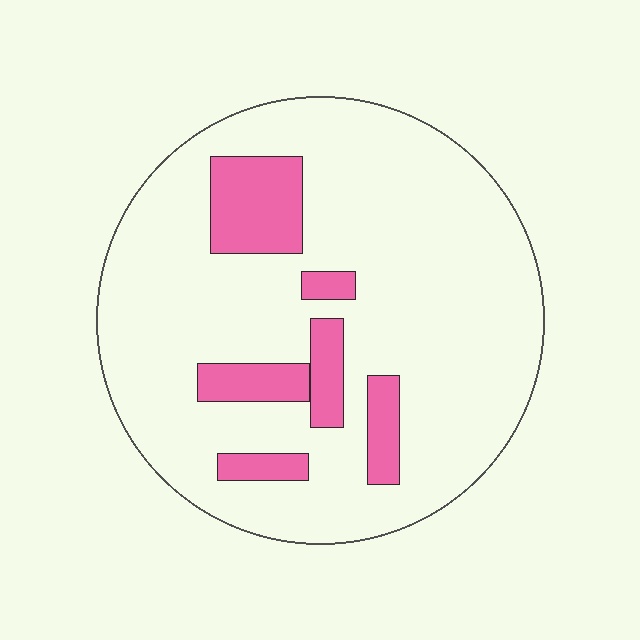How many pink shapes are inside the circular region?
6.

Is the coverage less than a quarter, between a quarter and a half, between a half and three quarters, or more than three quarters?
Less than a quarter.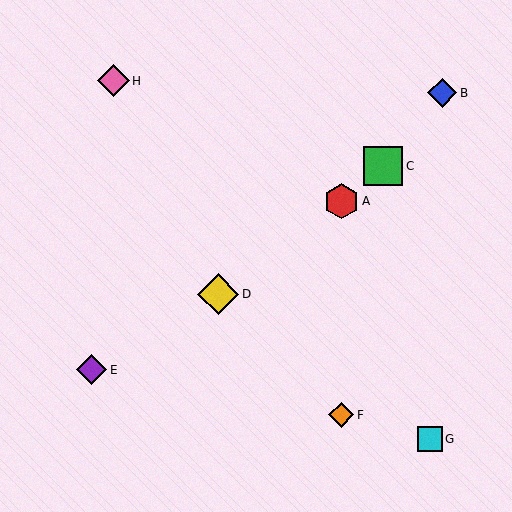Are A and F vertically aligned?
Yes, both are at x≈341.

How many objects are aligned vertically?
2 objects (A, F) are aligned vertically.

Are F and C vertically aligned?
No, F is at x≈341 and C is at x≈383.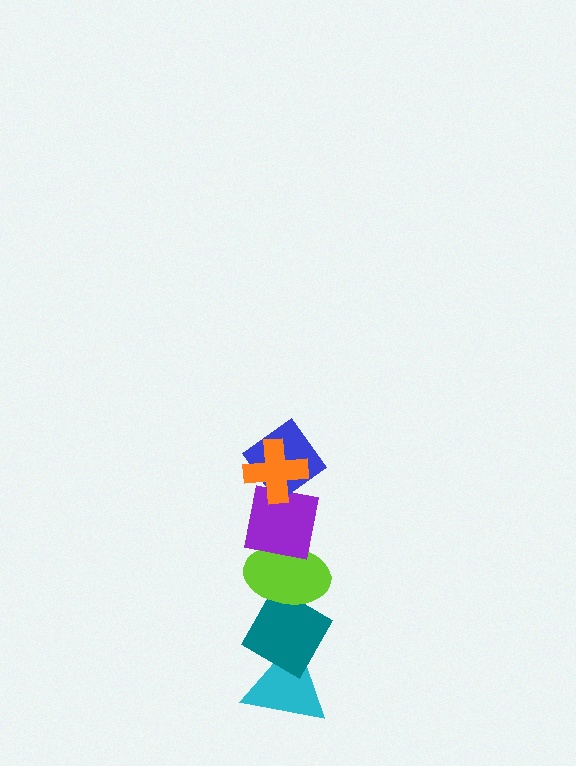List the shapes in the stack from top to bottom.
From top to bottom: the orange cross, the blue diamond, the purple square, the lime ellipse, the teal diamond, the cyan triangle.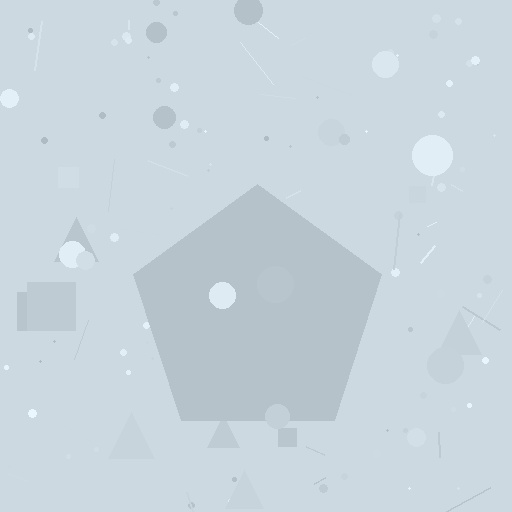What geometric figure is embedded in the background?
A pentagon is embedded in the background.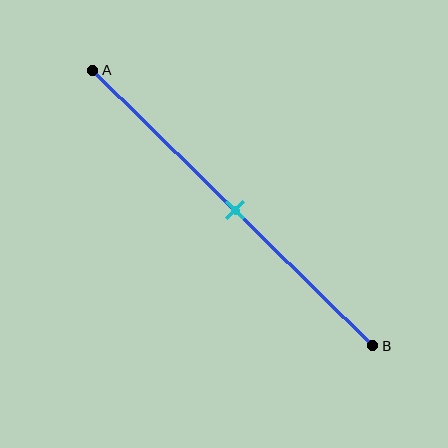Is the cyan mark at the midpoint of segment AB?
Yes, the mark is approximately at the midpoint.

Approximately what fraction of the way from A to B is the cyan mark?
The cyan mark is approximately 50% of the way from A to B.